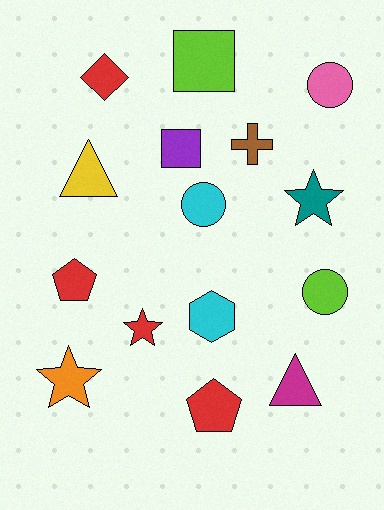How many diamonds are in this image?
There is 1 diamond.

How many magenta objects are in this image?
There is 1 magenta object.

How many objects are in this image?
There are 15 objects.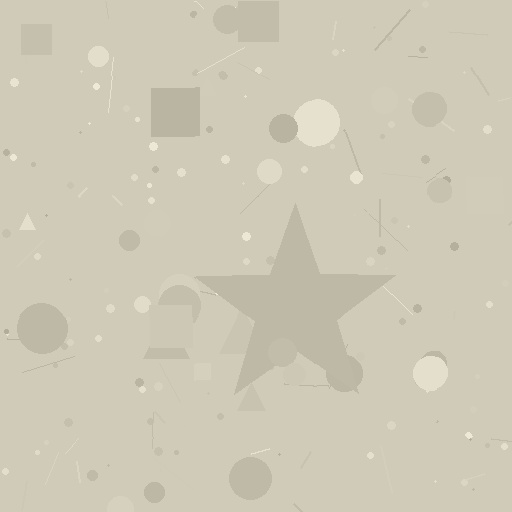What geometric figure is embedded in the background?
A star is embedded in the background.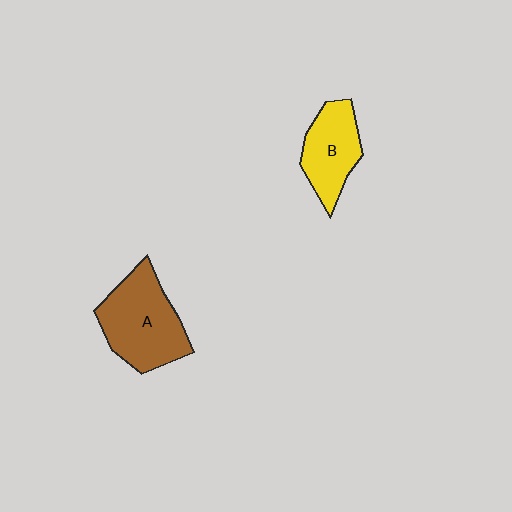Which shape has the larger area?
Shape A (brown).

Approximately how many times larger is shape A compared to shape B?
Approximately 1.4 times.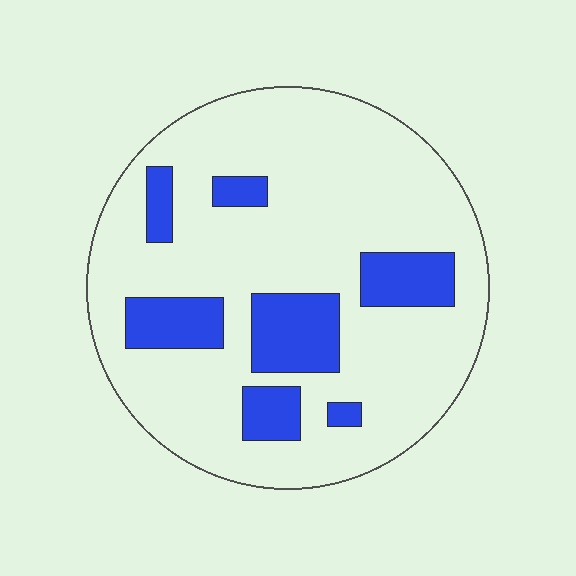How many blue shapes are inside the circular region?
7.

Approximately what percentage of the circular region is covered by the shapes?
Approximately 20%.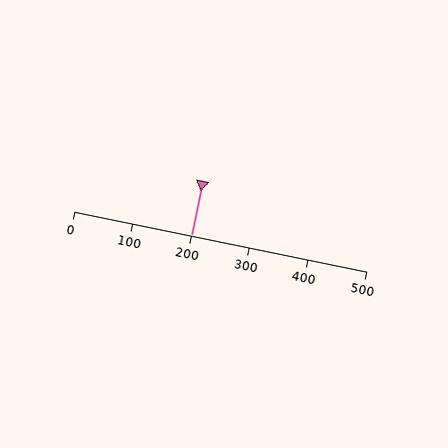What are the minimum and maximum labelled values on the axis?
The axis runs from 0 to 500.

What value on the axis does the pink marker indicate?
The marker indicates approximately 200.